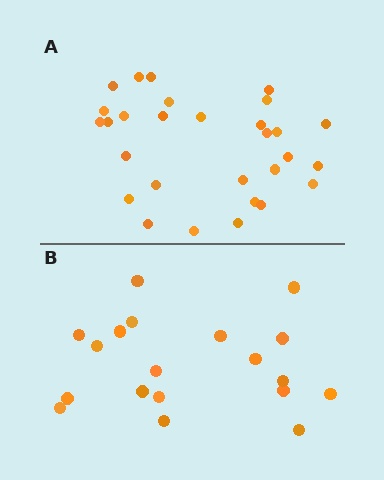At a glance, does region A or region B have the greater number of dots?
Region A (the top region) has more dots.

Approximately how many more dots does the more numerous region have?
Region A has roughly 10 or so more dots than region B.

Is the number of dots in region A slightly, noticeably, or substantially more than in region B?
Region A has substantially more. The ratio is roughly 1.5 to 1.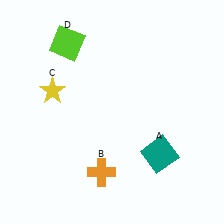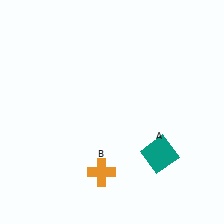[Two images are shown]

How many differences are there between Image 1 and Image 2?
There are 2 differences between the two images.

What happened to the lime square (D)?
The lime square (D) was removed in Image 2. It was in the top-left area of Image 1.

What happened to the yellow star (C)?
The yellow star (C) was removed in Image 2. It was in the top-left area of Image 1.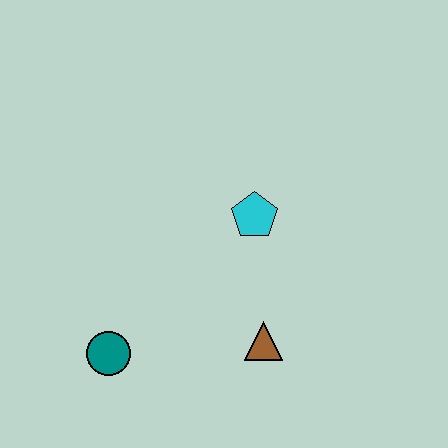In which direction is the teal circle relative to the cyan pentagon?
The teal circle is to the left of the cyan pentagon.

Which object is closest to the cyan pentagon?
The brown triangle is closest to the cyan pentagon.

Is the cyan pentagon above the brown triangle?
Yes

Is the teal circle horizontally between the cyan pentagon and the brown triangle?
No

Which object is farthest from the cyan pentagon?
The teal circle is farthest from the cyan pentagon.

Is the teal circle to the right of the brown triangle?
No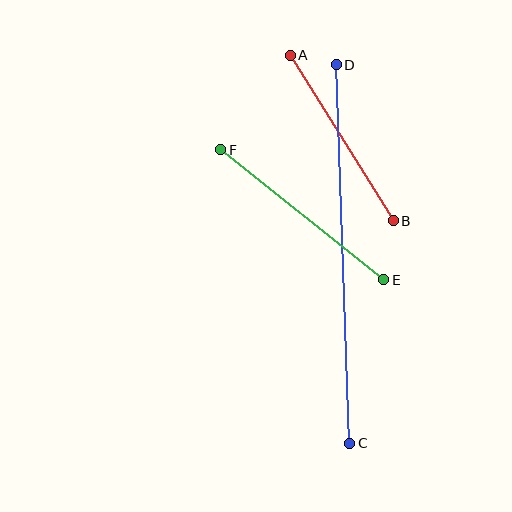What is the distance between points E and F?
The distance is approximately 209 pixels.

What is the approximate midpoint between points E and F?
The midpoint is at approximately (302, 215) pixels.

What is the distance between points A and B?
The distance is approximately 195 pixels.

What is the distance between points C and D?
The distance is approximately 379 pixels.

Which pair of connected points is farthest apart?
Points C and D are farthest apart.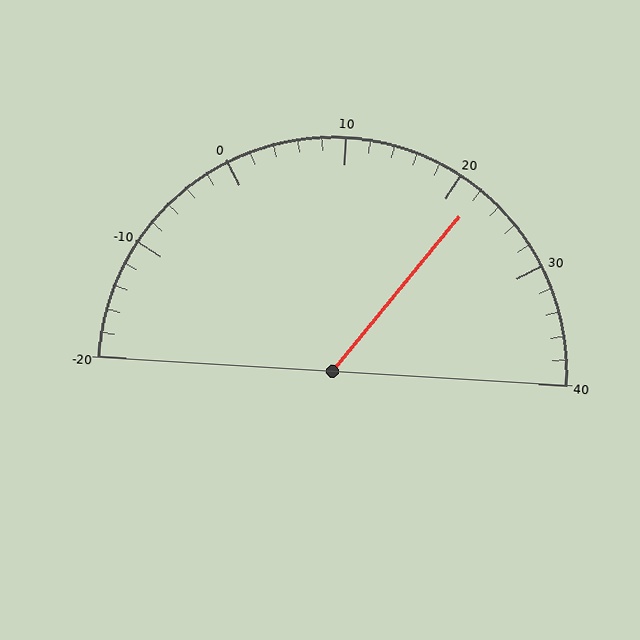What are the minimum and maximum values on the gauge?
The gauge ranges from -20 to 40.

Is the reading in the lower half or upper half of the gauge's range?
The reading is in the upper half of the range (-20 to 40).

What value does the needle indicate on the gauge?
The needle indicates approximately 22.